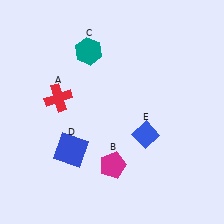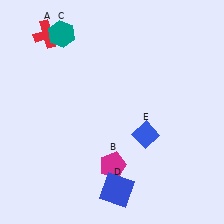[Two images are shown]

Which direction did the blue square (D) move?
The blue square (D) moved right.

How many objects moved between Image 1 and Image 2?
3 objects moved between the two images.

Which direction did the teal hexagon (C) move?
The teal hexagon (C) moved left.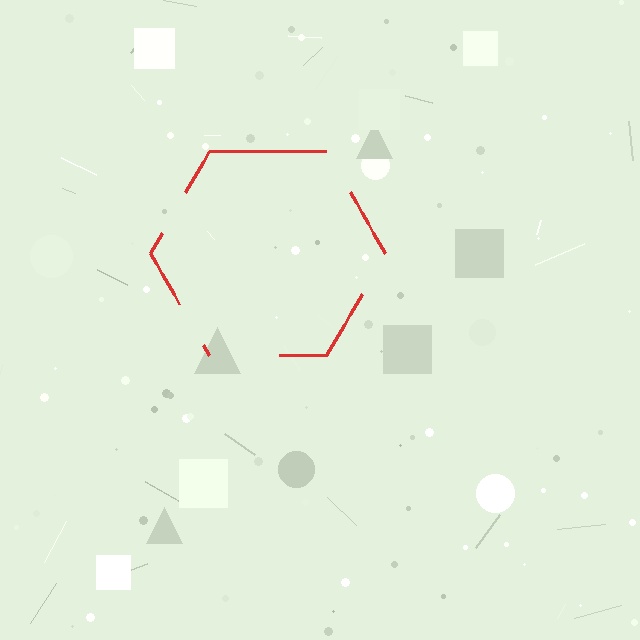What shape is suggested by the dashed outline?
The dashed outline suggests a hexagon.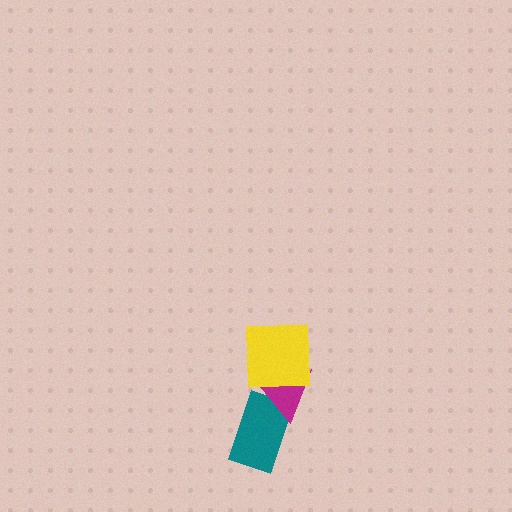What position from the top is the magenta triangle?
The magenta triangle is 2nd from the top.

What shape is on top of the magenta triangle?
The yellow square is on top of the magenta triangle.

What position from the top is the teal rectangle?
The teal rectangle is 3rd from the top.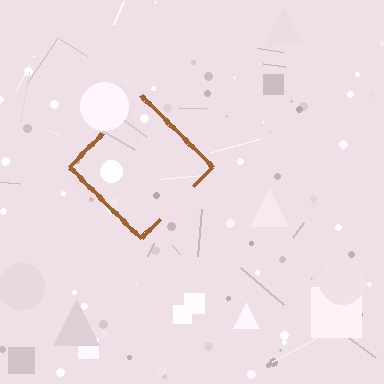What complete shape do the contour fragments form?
The contour fragments form a diamond.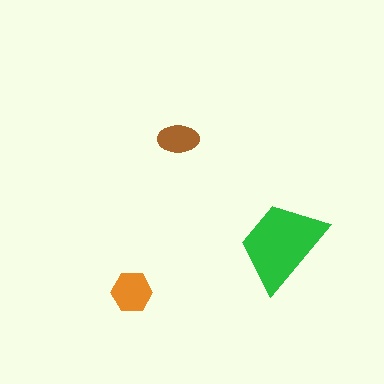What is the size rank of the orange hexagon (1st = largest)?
2nd.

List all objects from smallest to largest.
The brown ellipse, the orange hexagon, the green trapezoid.